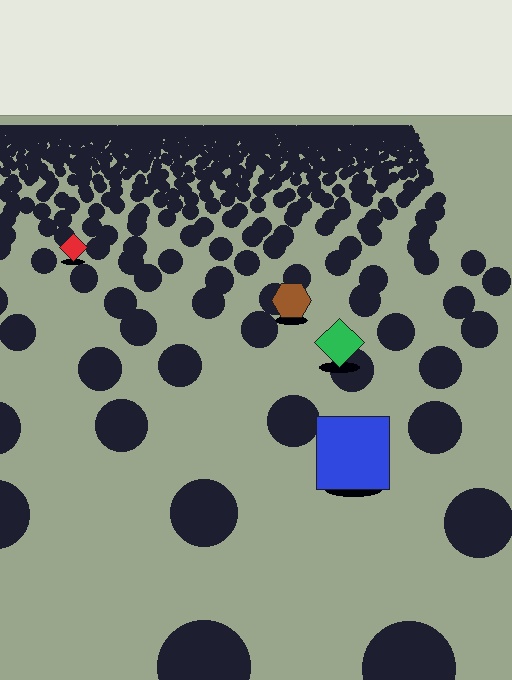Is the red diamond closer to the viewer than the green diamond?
No. The green diamond is closer — you can tell from the texture gradient: the ground texture is coarser near it.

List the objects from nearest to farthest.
From nearest to farthest: the blue square, the green diamond, the brown hexagon, the red diamond.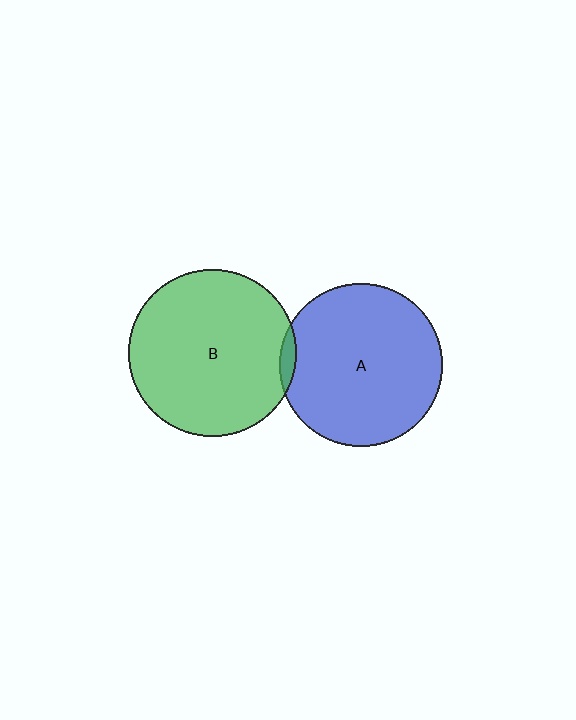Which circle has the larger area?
Circle B (green).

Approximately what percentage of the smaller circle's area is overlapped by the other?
Approximately 5%.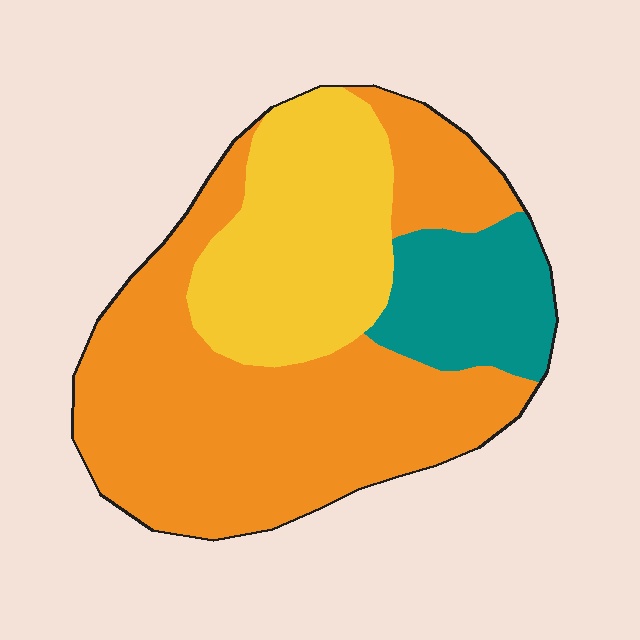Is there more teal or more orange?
Orange.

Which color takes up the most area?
Orange, at roughly 60%.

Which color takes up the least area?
Teal, at roughly 15%.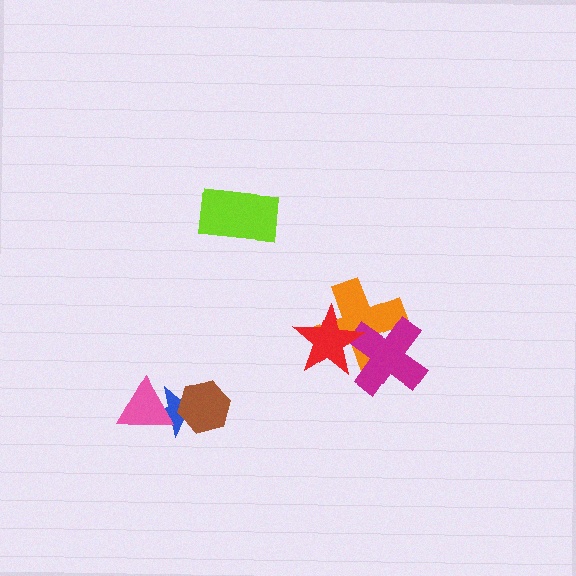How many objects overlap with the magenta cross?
2 objects overlap with the magenta cross.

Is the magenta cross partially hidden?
Yes, it is partially covered by another shape.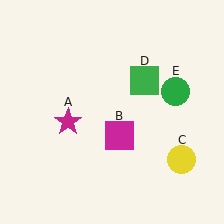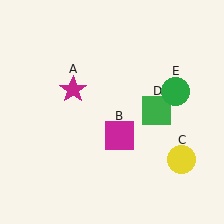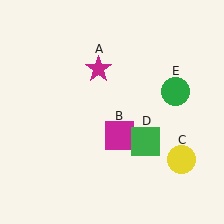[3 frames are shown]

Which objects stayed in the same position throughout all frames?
Magenta square (object B) and yellow circle (object C) and green circle (object E) remained stationary.